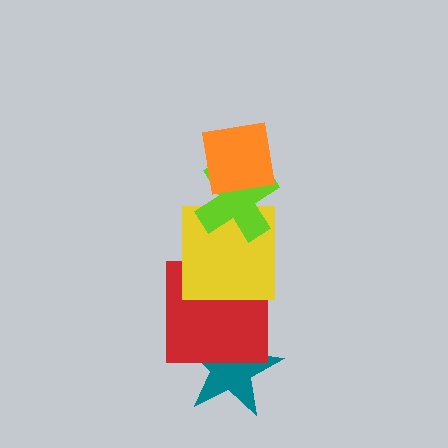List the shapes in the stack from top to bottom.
From top to bottom: the orange square, the lime cross, the yellow square, the red square, the teal star.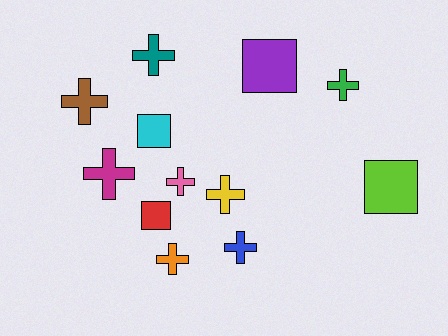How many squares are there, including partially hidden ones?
There are 4 squares.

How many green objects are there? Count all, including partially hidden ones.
There is 1 green object.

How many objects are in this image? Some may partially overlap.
There are 12 objects.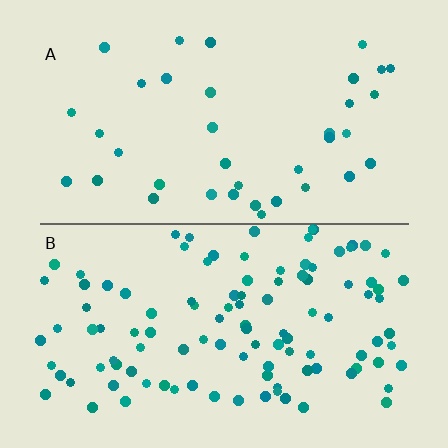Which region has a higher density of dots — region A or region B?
B (the bottom).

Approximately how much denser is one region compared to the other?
Approximately 3.0× — region B over region A.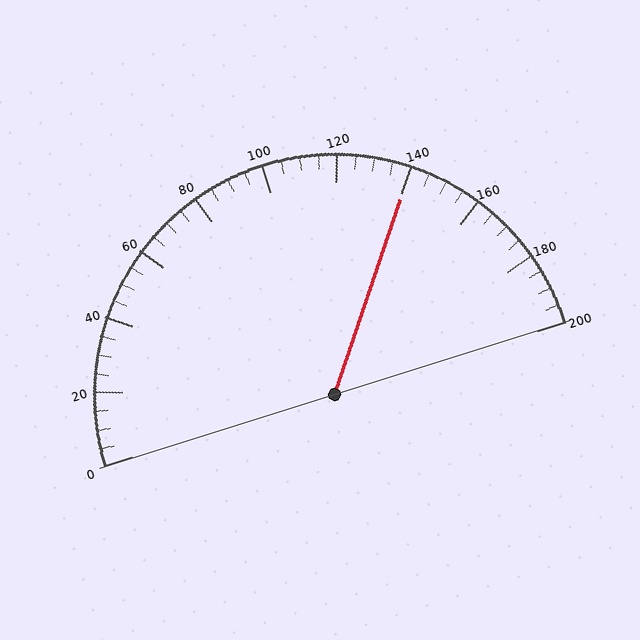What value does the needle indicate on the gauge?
The needle indicates approximately 140.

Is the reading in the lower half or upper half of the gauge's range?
The reading is in the upper half of the range (0 to 200).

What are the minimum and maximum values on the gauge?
The gauge ranges from 0 to 200.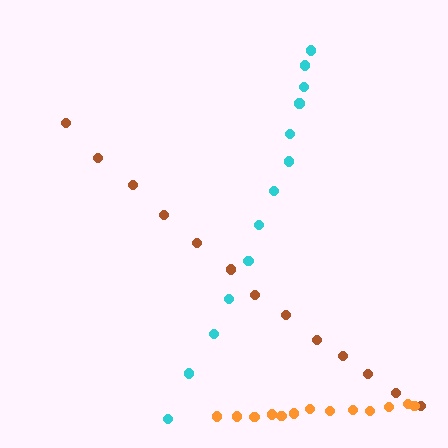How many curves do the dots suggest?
There are 3 distinct paths.